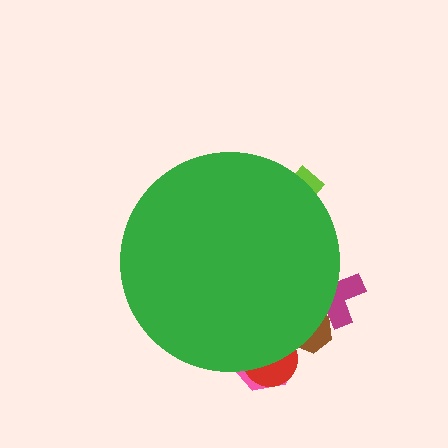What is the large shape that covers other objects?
A green circle.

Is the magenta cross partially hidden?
Yes, the magenta cross is partially hidden behind the green circle.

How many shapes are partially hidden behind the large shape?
5 shapes are partially hidden.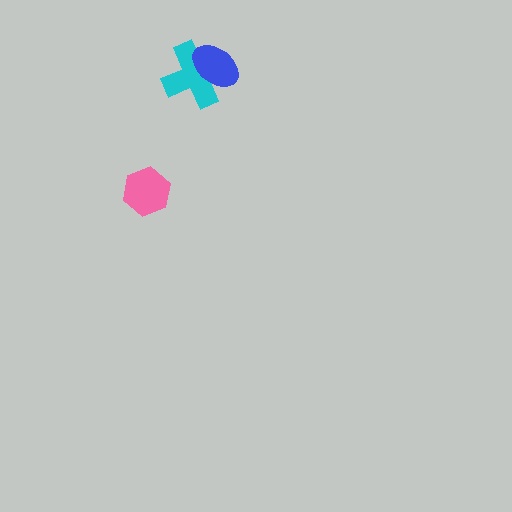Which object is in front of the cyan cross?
The blue ellipse is in front of the cyan cross.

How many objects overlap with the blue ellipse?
1 object overlaps with the blue ellipse.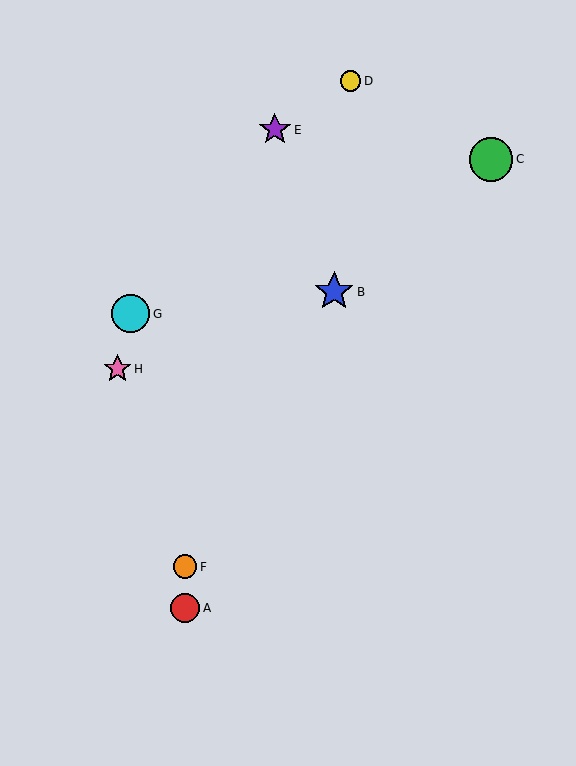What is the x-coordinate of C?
Object C is at x≈491.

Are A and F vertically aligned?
Yes, both are at x≈185.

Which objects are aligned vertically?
Objects A, F are aligned vertically.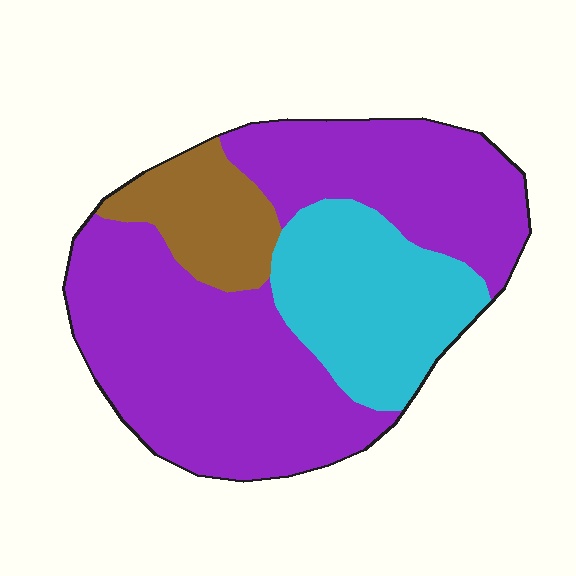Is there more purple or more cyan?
Purple.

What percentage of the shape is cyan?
Cyan covers 24% of the shape.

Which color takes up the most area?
Purple, at roughly 65%.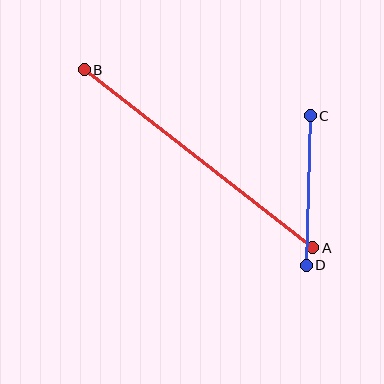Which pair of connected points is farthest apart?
Points A and B are farthest apart.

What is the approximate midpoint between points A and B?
The midpoint is at approximately (198, 159) pixels.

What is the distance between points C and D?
The distance is approximately 150 pixels.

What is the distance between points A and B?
The distance is approximately 290 pixels.